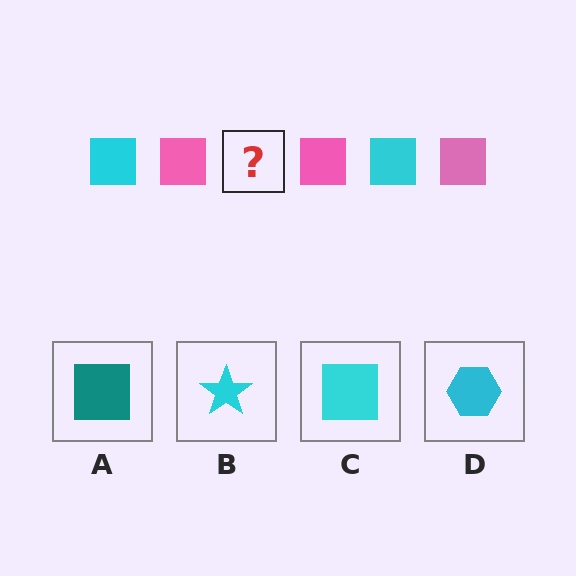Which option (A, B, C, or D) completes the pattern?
C.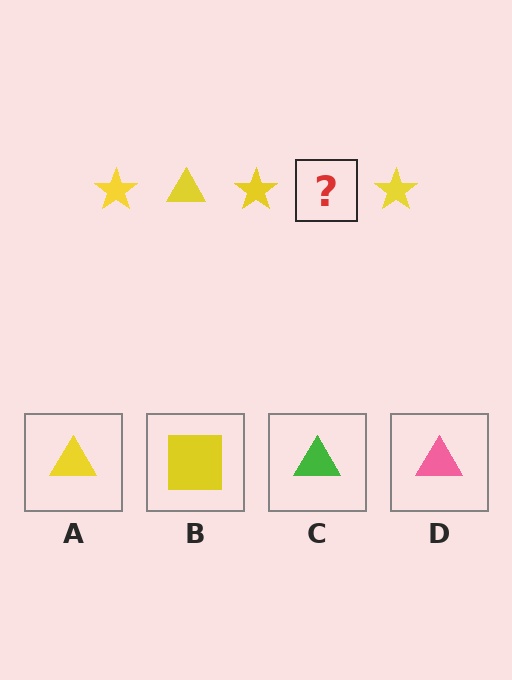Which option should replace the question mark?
Option A.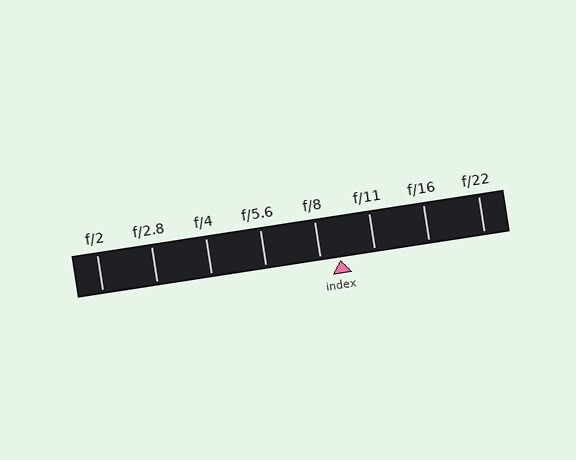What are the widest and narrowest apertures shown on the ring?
The widest aperture shown is f/2 and the narrowest is f/22.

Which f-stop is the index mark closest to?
The index mark is closest to f/8.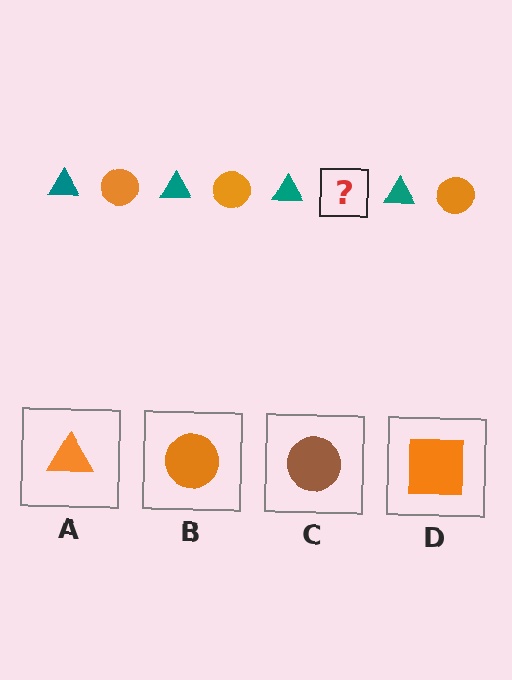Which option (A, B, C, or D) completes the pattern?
B.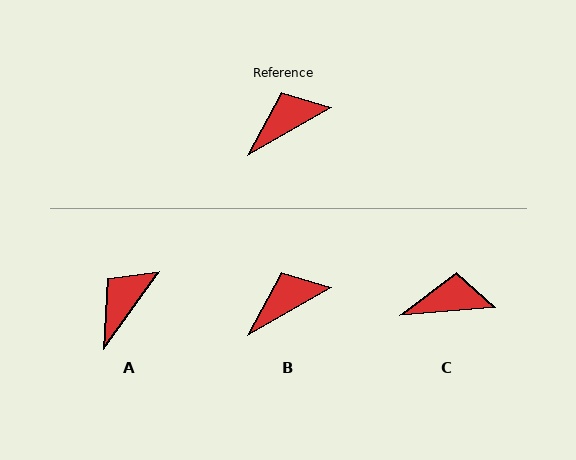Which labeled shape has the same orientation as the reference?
B.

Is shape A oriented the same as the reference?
No, it is off by about 24 degrees.